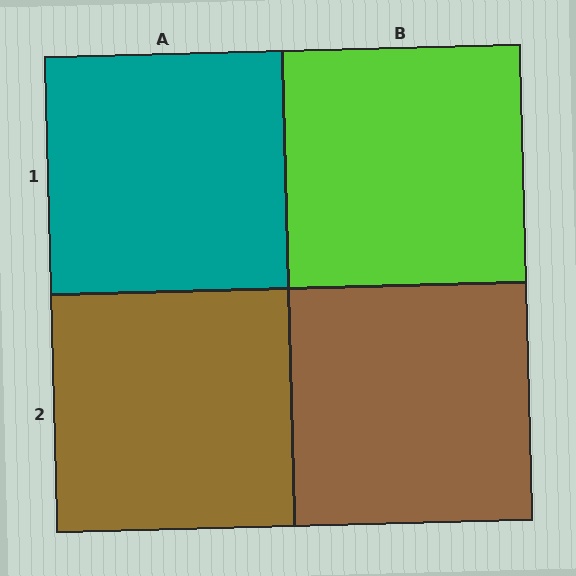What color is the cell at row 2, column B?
Brown.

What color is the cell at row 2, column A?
Brown.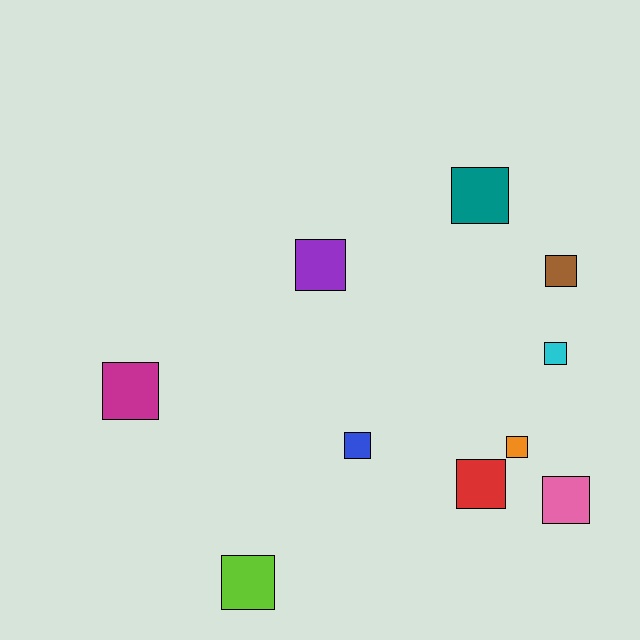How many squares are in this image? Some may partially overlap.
There are 10 squares.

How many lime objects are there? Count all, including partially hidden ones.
There is 1 lime object.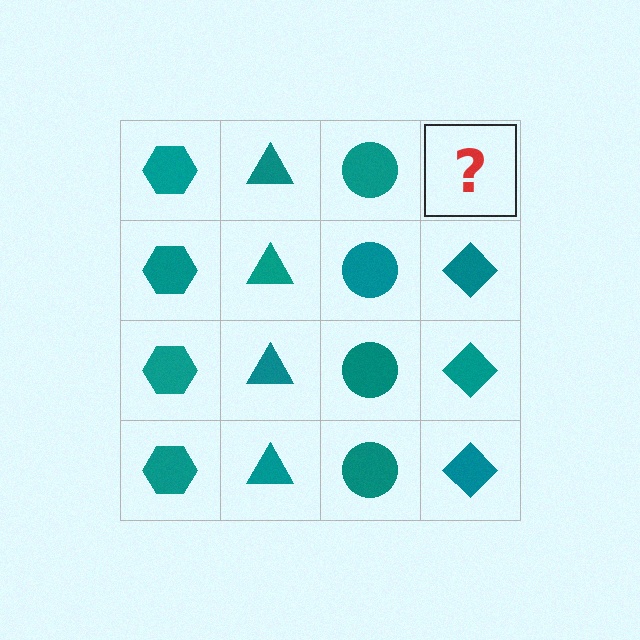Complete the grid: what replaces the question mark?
The question mark should be replaced with a teal diamond.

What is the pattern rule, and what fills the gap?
The rule is that each column has a consistent shape. The gap should be filled with a teal diamond.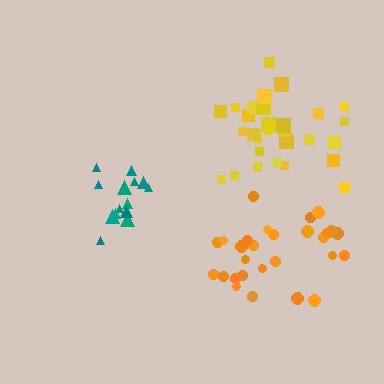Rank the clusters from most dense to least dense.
teal, orange, yellow.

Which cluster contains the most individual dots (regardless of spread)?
Yellow (30).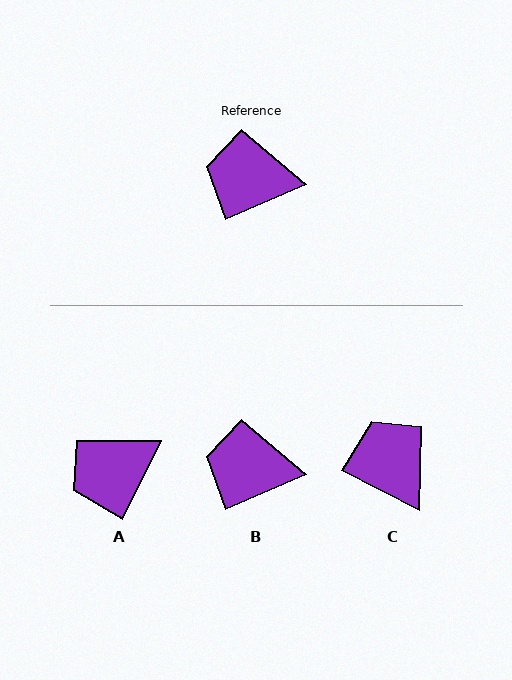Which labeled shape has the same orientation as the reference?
B.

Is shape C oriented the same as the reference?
No, it is off by about 51 degrees.